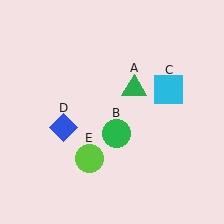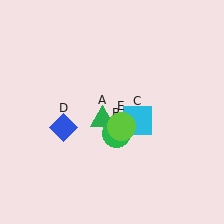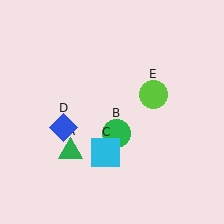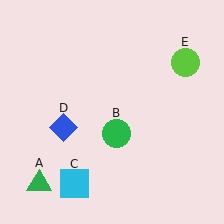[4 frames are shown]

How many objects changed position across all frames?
3 objects changed position: green triangle (object A), cyan square (object C), lime circle (object E).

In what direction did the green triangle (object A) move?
The green triangle (object A) moved down and to the left.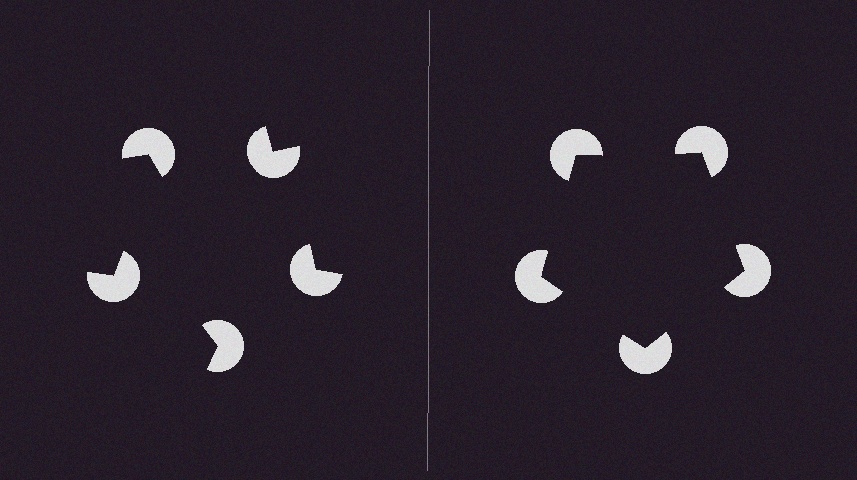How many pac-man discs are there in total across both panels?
10 — 5 on each side.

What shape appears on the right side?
An illusory pentagon.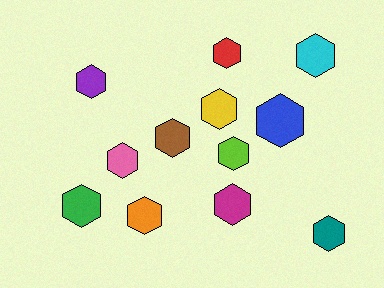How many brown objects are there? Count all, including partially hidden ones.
There is 1 brown object.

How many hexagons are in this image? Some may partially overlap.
There are 12 hexagons.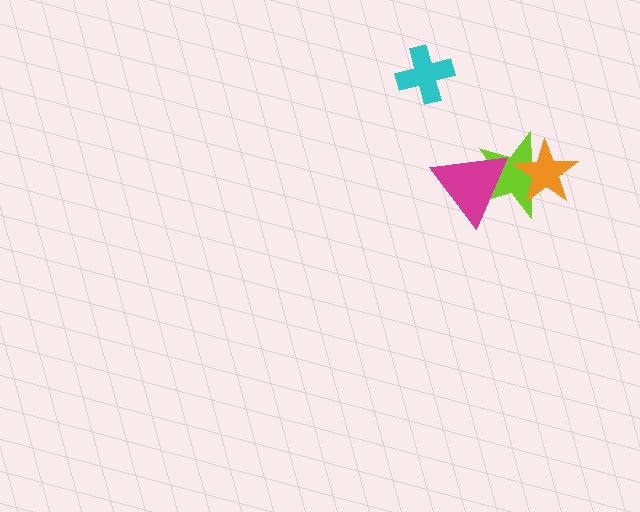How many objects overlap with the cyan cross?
0 objects overlap with the cyan cross.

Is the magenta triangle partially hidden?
No, no other shape covers it.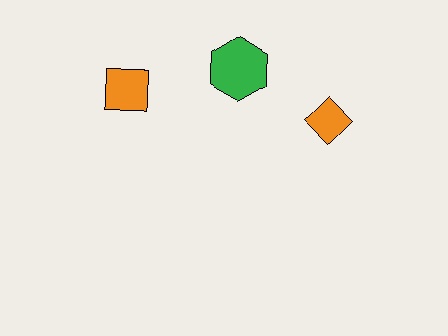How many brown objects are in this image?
There are no brown objects.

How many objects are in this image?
There are 3 objects.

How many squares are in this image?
There is 1 square.